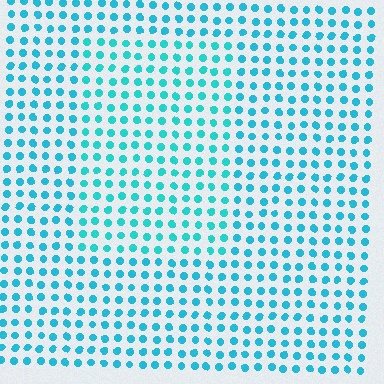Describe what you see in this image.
The image is filled with small cyan elements in a uniform arrangement. A rectangle-shaped region is visible where the elements are tinted to a slightly different hue, forming a subtle color boundary.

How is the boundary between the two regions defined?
The boundary is defined purely by a slight shift in hue (about 13 degrees). Spacing, size, and orientation are identical on both sides.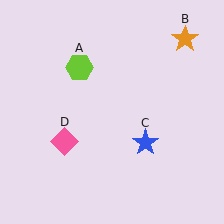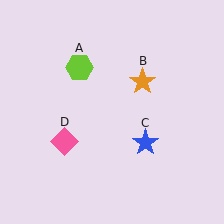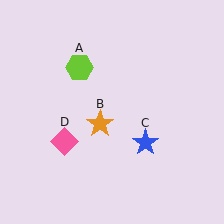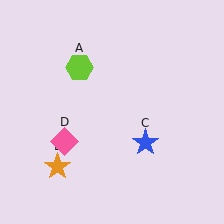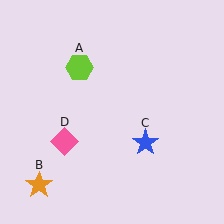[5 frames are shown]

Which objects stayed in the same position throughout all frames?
Lime hexagon (object A) and blue star (object C) and pink diamond (object D) remained stationary.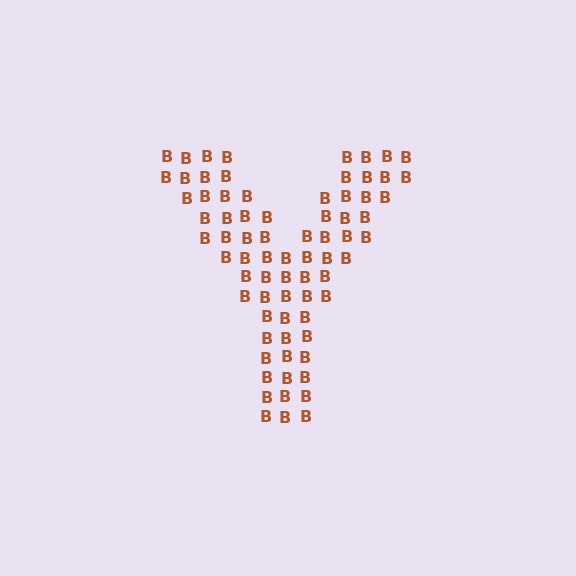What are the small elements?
The small elements are letter B's.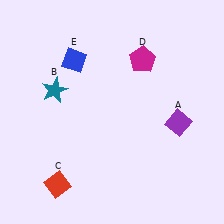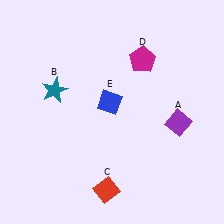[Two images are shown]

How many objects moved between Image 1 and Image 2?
2 objects moved between the two images.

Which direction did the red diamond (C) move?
The red diamond (C) moved right.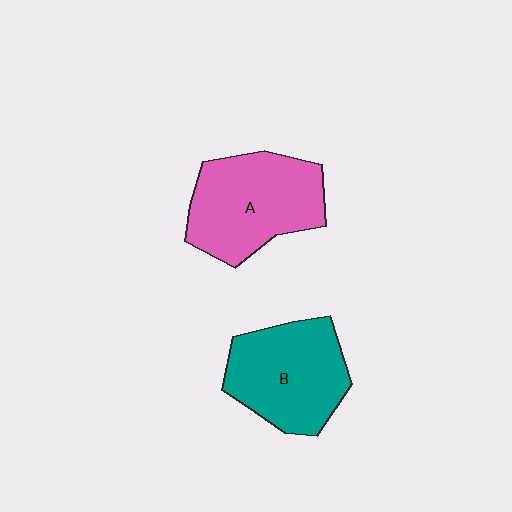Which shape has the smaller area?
Shape B (teal).